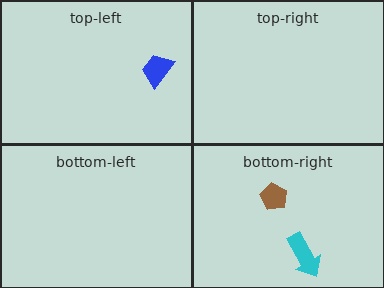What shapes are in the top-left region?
The blue trapezoid.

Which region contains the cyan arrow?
The bottom-right region.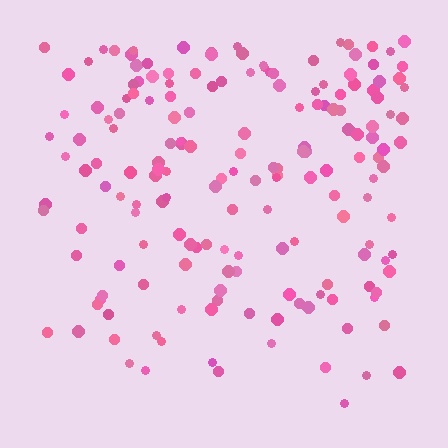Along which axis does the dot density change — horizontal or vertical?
Vertical.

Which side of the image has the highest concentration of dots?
The top.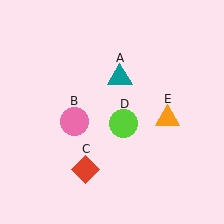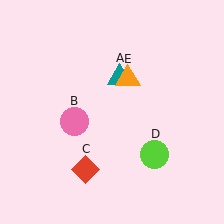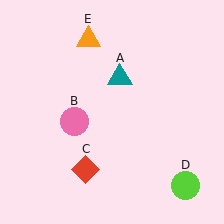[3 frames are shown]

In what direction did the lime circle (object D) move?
The lime circle (object D) moved down and to the right.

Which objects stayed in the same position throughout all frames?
Teal triangle (object A) and pink circle (object B) and red diamond (object C) remained stationary.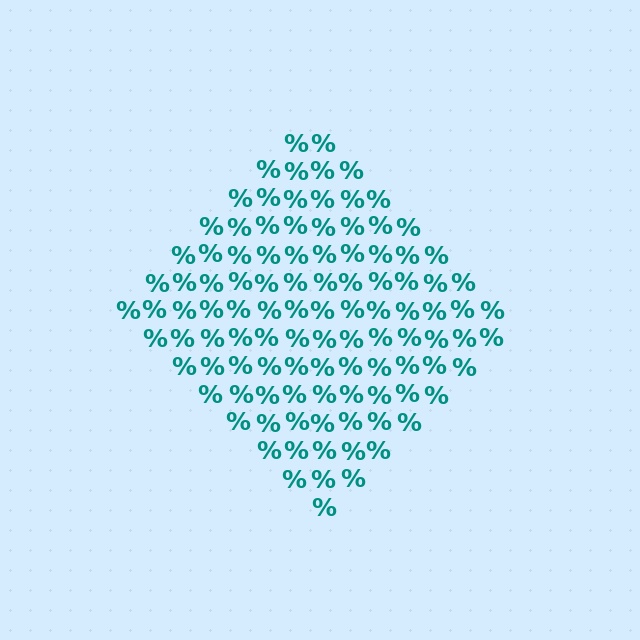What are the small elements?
The small elements are percent signs.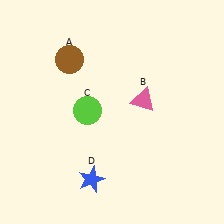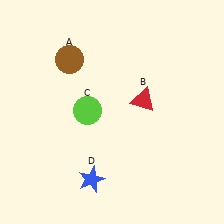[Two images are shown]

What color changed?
The triangle (B) changed from pink in Image 1 to red in Image 2.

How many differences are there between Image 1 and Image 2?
There is 1 difference between the two images.